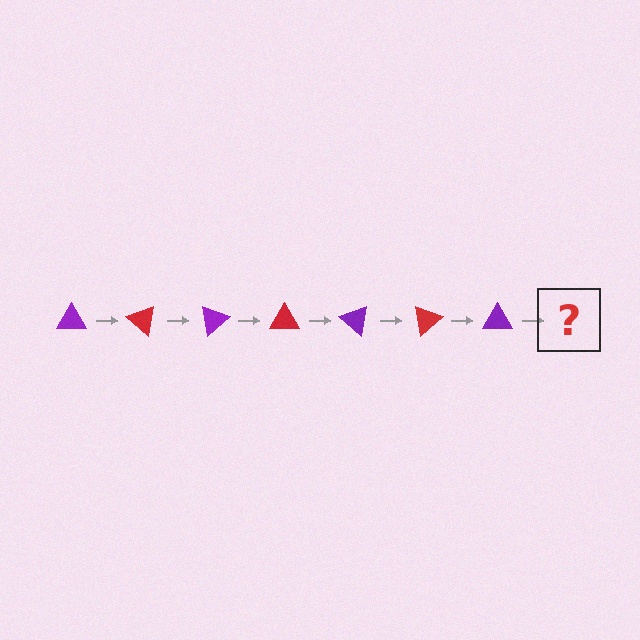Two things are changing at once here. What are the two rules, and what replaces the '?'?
The two rules are that it rotates 40 degrees each step and the color cycles through purple and red. The '?' should be a red triangle, rotated 280 degrees from the start.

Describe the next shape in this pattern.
It should be a red triangle, rotated 280 degrees from the start.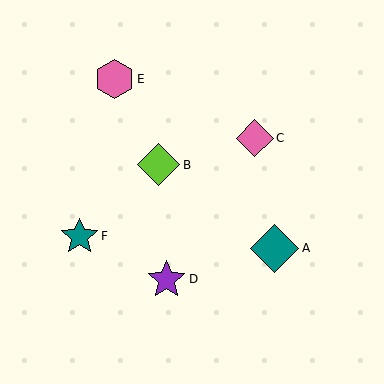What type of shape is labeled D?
Shape D is a purple star.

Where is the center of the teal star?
The center of the teal star is at (80, 237).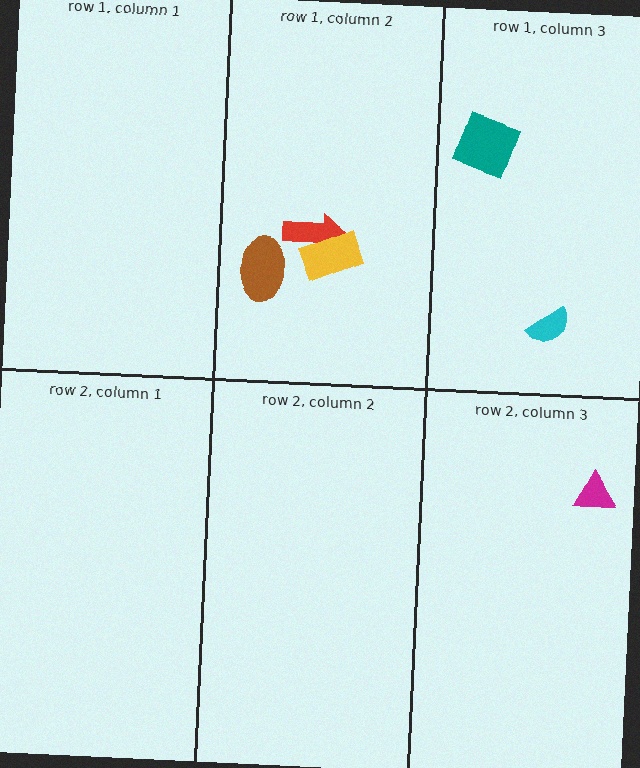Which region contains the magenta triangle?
The row 2, column 3 region.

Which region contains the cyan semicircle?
The row 1, column 3 region.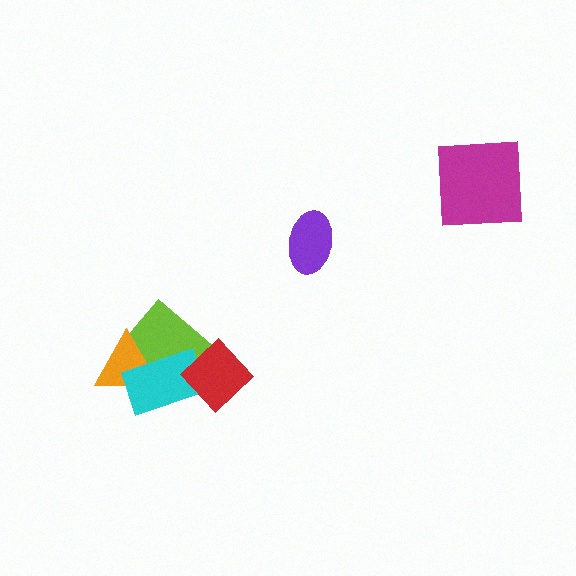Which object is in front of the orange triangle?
The cyan rectangle is in front of the orange triangle.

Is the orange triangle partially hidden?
Yes, it is partially covered by another shape.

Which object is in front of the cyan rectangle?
The red diamond is in front of the cyan rectangle.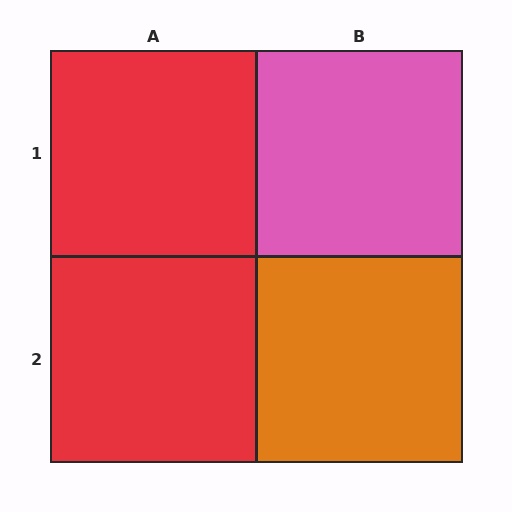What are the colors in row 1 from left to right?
Red, pink.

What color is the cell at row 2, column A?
Red.